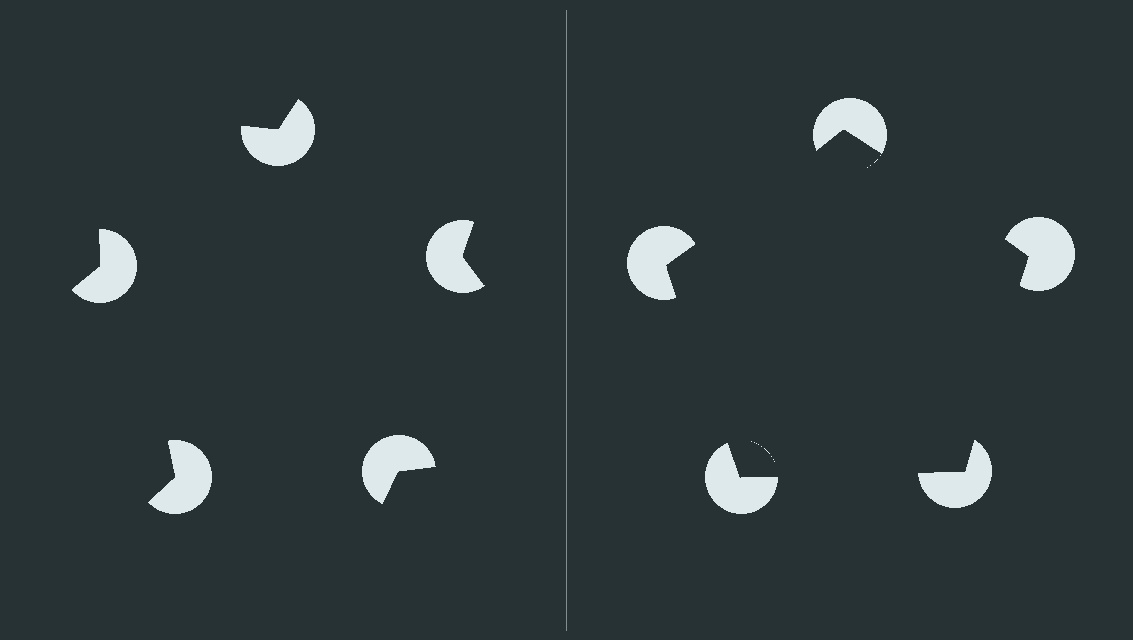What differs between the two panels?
The pac-man discs are positioned identically on both sides; only the wedge orientations differ. On the right they align to a pentagon; on the left they are misaligned.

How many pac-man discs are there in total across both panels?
10 — 5 on each side.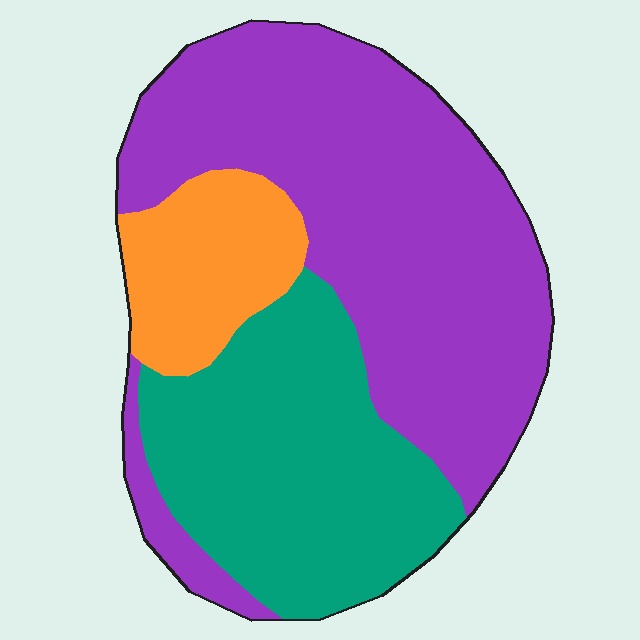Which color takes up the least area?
Orange, at roughly 15%.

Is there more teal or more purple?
Purple.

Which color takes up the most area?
Purple, at roughly 55%.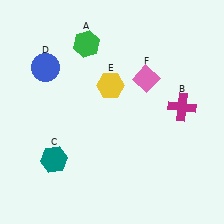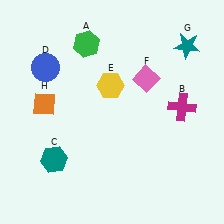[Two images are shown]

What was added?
A teal star (G), an orange diamond (H) were added in Image 2.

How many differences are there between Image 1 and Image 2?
There are 2 differences between the two images.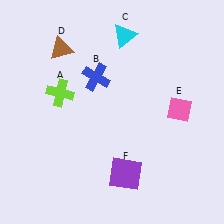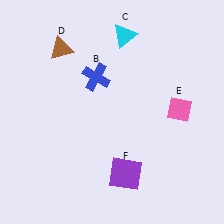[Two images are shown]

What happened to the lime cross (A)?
The lime cross (A) was removed in Image 2. It was in the top-left area of Image 1.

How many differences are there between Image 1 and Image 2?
There is 1 difference between the two images.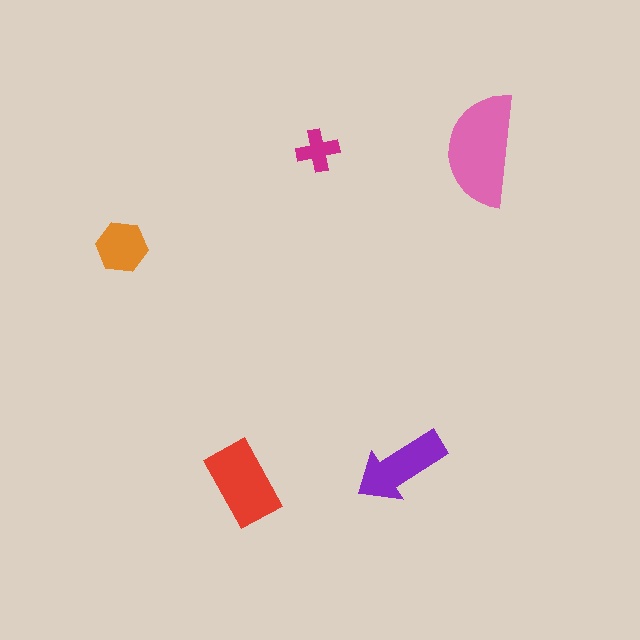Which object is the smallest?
The magenta cross.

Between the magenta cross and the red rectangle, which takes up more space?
The red rectangle.